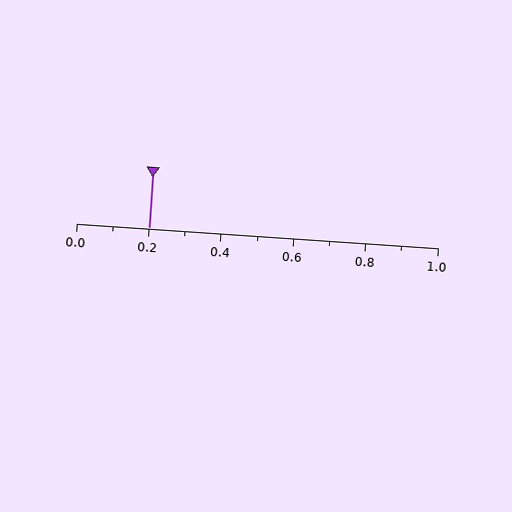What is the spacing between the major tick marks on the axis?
The major ticks are spaced 0.2 apart.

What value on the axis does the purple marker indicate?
The marker indicates approximately 0.2.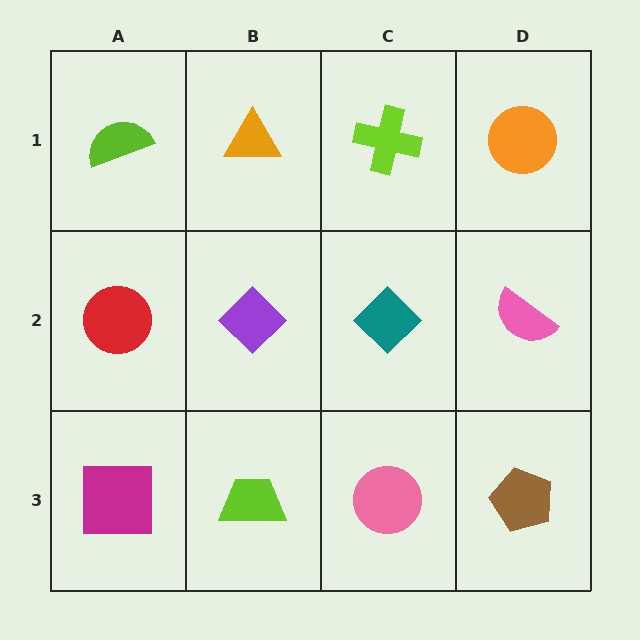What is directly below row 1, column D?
A pink semicircle.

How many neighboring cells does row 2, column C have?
4.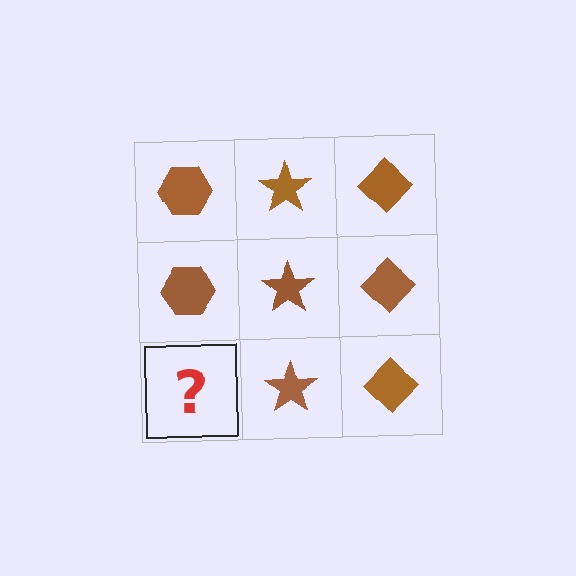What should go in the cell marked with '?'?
The missing cell should contain a brown hexagon.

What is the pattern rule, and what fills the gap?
The rule is that each column has a consistent shape. The gap should be filled with a brown hexagon.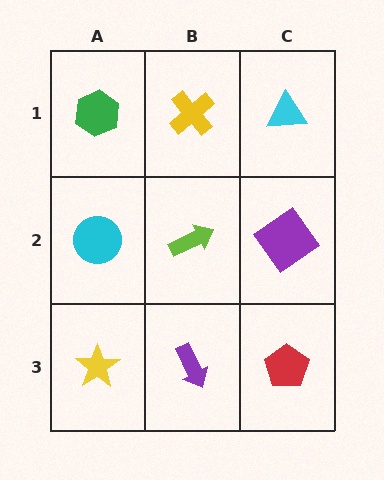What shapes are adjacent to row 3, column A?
A cyan circle (row 2, column A), a purple arrow (row 3, column B).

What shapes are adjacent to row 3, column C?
A purple diamond (row 2, column C), a purple arrow (row 3, column B).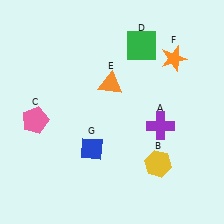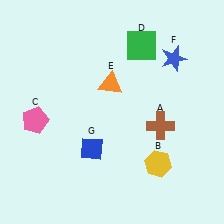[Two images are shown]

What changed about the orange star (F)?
In Image 1, F is orange. In Image 2, it changed to blue.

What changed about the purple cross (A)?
In Image 1, A is purple. In Image 2, it changed to brown.